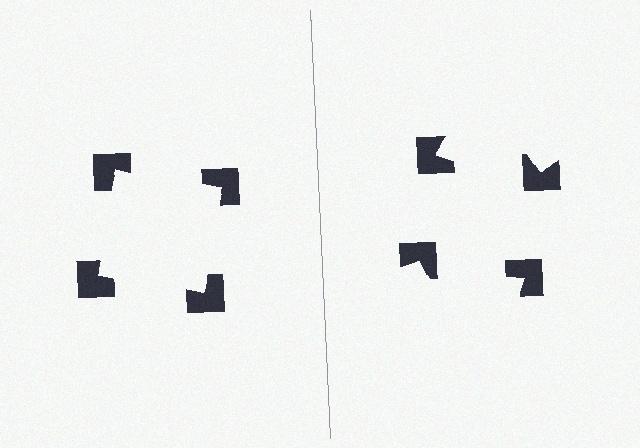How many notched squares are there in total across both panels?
8 — 4 on each side.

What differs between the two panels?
The notched squares are positioned identically on both sides; only the wedge orientations differ. On the left they align to a square; on the right they are misaligned.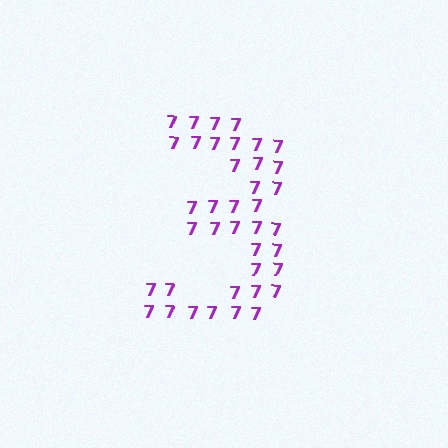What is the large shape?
The large shape is the digit 3.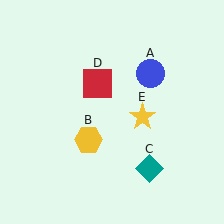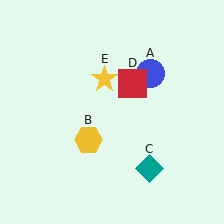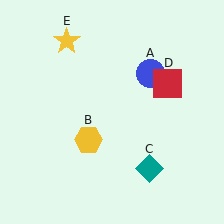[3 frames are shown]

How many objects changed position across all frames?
2 objects changed position: red square (object D), yellow star (object E).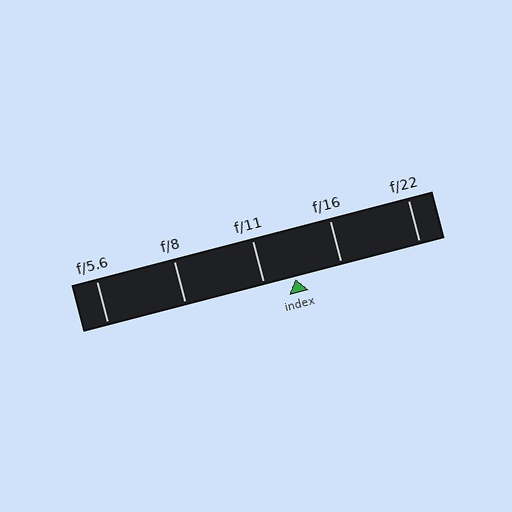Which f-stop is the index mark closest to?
The index mark is closest to f/11.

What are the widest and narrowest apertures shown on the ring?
The widest aperture shown is f/5.6 and the narrowest is f/22.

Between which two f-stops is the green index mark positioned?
The index mark is between f/11 and f/16.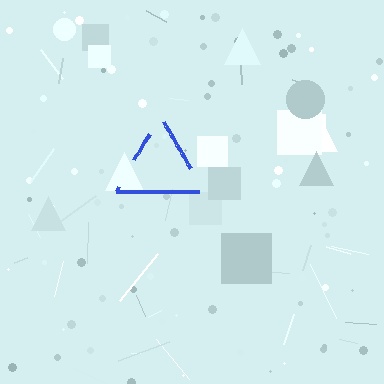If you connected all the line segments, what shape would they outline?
They would outline a triangle.